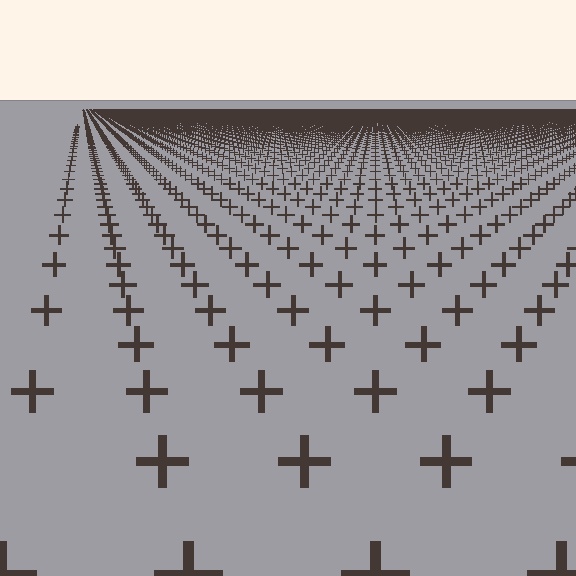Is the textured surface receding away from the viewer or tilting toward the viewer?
The surface is receding away from the viewer. Texture elements get smaller and denser toward the top.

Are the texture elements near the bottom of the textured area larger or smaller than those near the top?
Larger. Near the bottom, elements are closer to the viewer and appear at a bigger on-screen size.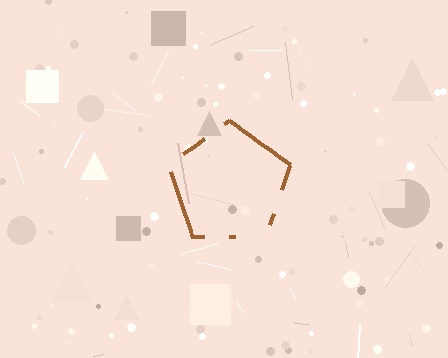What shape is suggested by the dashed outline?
The dashed outline suggests a pentagon.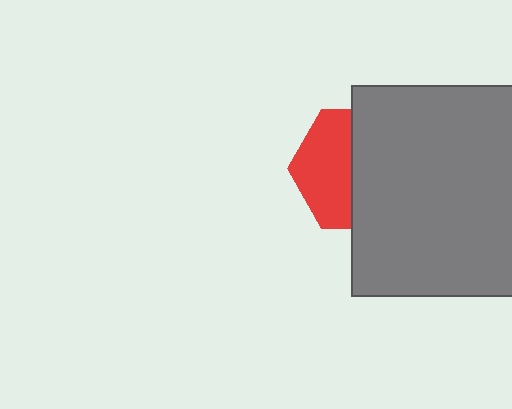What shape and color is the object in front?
The object in front is a gray square.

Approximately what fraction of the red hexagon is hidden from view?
Roughly 55% of the red hexagon is hidden behind the gray square.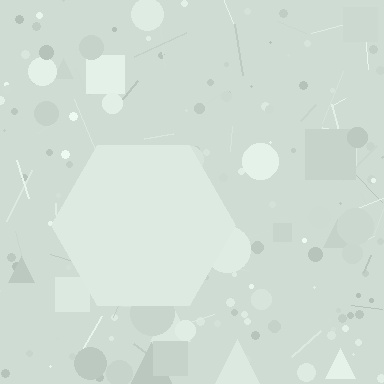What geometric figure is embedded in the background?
A hexagon is embedded in the background.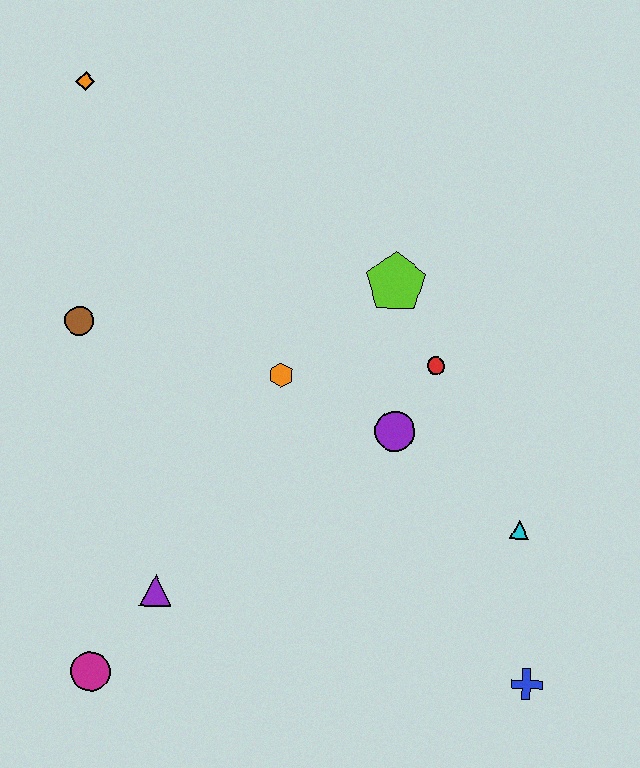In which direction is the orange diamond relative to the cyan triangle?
The orange diamond is to the left of the cyan triangle.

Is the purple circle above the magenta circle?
Yes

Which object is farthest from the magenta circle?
The orange diamond is farthest from the magenta circle.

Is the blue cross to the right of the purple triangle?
Yes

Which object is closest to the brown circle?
The orange hexagon is closest to the brown circle.